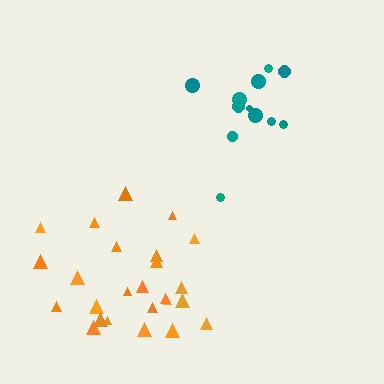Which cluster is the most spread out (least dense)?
Teal.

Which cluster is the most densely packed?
Orange.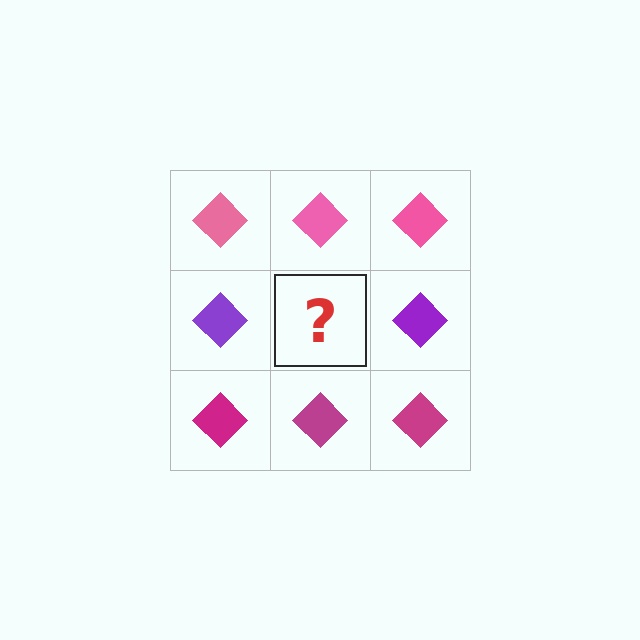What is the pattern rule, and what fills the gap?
The rule is that each row has a consistent color. The gap should be filled with a purple diamond.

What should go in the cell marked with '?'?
The missing cell should contain a purple diamond.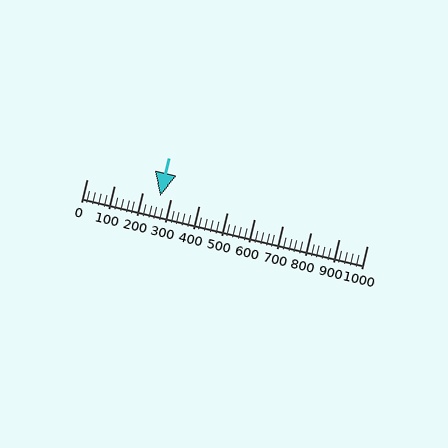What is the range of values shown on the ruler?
The ruler shows values from 0 to 1000.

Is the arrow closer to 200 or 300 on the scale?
The arrow is closer to 300.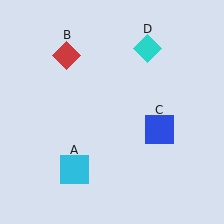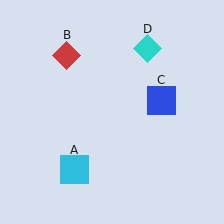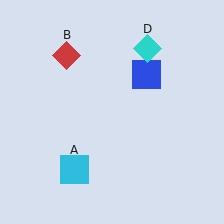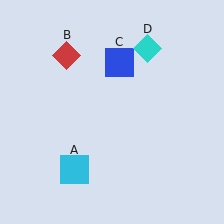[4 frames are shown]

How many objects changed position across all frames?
1 object changed position: blue square (object C).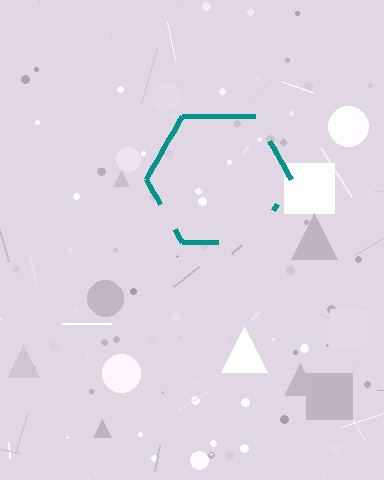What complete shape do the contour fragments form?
The contour fragments form a hexagon.